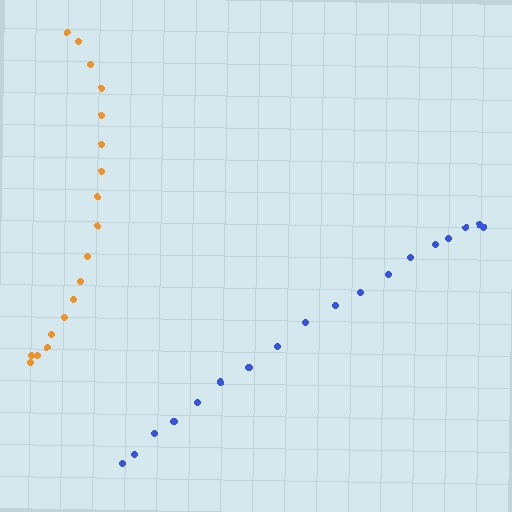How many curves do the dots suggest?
There are 2 distinct paths.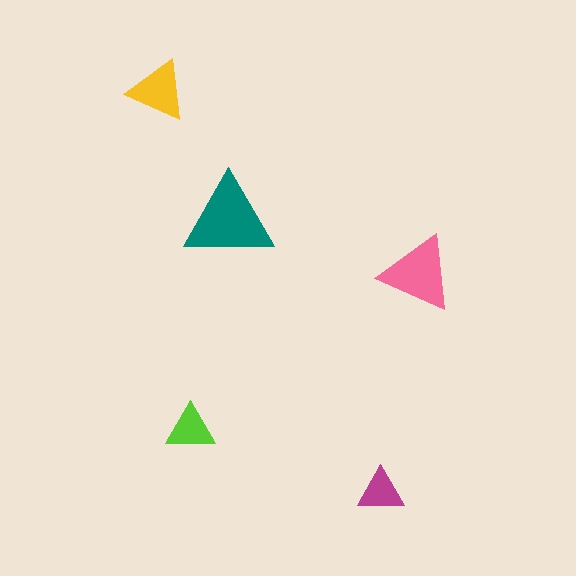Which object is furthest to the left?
The yellow triangle is leftmost.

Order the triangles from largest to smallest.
the teal one, the pink one, the yellow one, the lime one, the magenta one.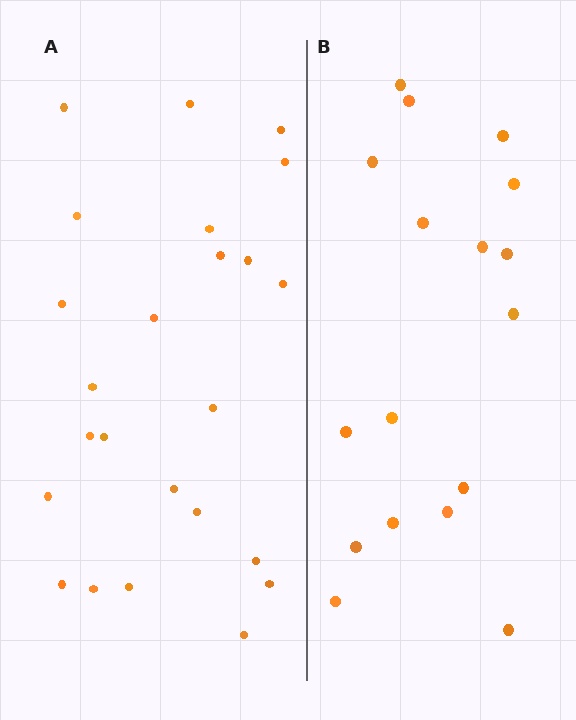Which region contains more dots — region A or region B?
Region A (the left region) has more dots.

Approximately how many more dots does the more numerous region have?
Region A has roughly 8 or so more dots than region B.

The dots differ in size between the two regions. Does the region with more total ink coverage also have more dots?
No. Region B has more total ink coverage because its dots are larger, but region A actually contains more individual dots. Total area can be misleading — the number of items is what matters here.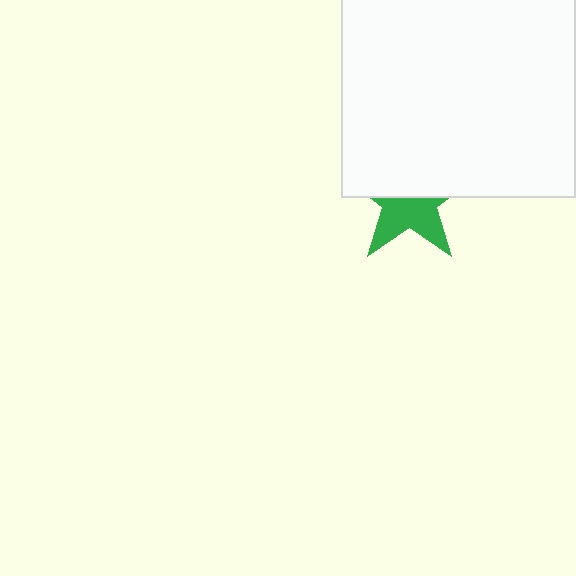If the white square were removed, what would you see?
You would see the complete green star.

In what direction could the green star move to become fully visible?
The green star could move down. That would shift it out from behind the white square entirely.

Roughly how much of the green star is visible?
About half of it is visible (roughly 47%).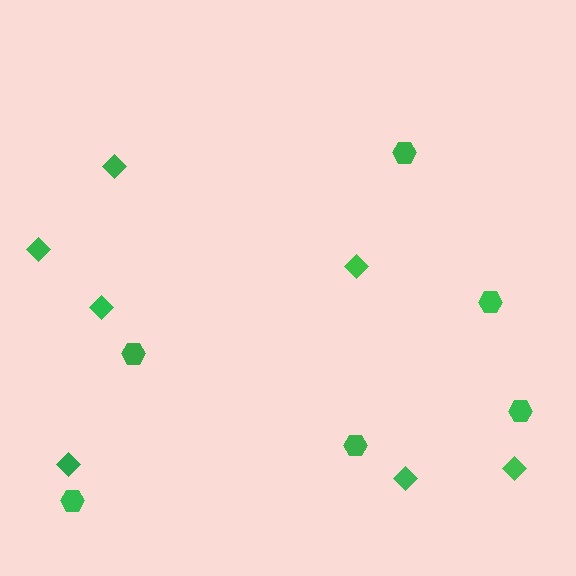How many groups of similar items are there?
There are 2 groups: one group of hexagons (6) and one group of diamonds (7).